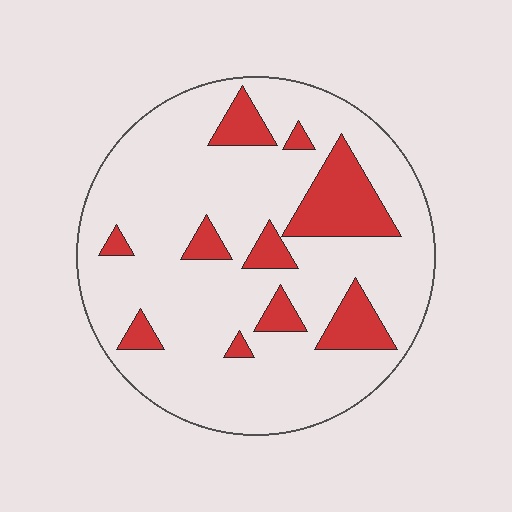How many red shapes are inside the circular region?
10.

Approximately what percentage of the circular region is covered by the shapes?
Approximately 20%.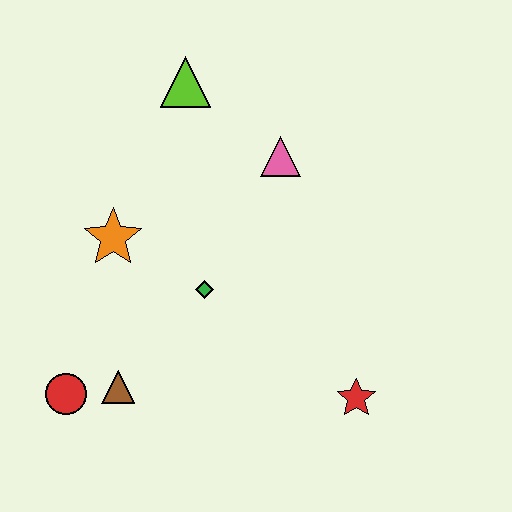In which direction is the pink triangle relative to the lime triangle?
The pink triangle is to the right of the lime triangle.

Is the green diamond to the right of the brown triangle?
Yes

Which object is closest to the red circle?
The brown triangle is closest to the red circle.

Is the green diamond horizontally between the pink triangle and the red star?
No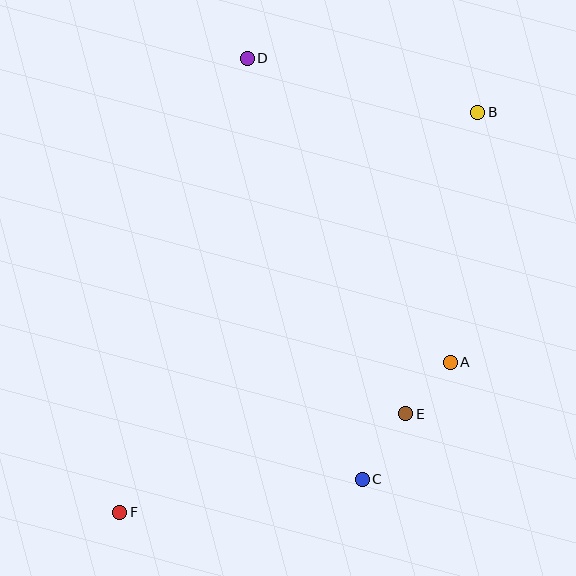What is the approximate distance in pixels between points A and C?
The distance between A and C is approximately 147 pixels.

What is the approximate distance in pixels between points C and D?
The distance between C and D is approximately 436 pixels.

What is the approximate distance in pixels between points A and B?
The distance between A and B is approximately 252 pixels.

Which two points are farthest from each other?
Points B and F are farthest from each other.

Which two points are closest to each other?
Points A and E are closest to each other.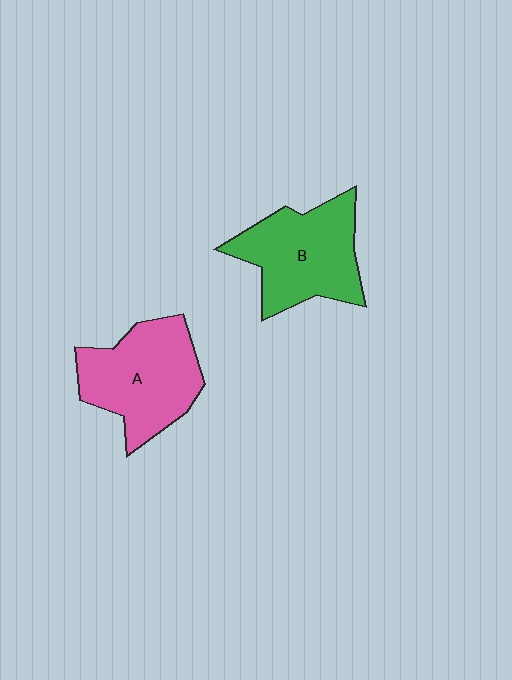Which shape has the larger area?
Shape A (pink).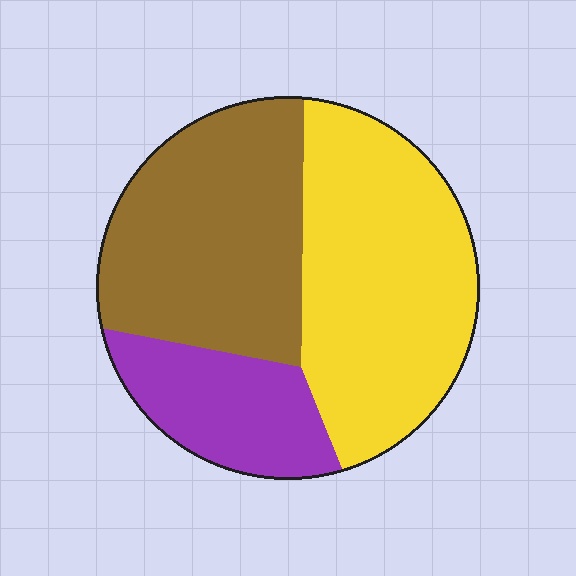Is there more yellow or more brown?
Yellow.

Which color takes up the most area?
Yellow, at roughly 45%.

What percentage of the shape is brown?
Brown covers roughly 40% of the shape.